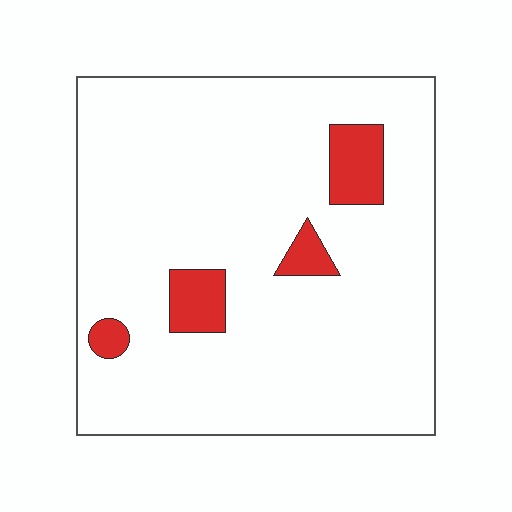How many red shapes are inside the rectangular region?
4.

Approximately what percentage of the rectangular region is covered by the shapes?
Approximately 10%.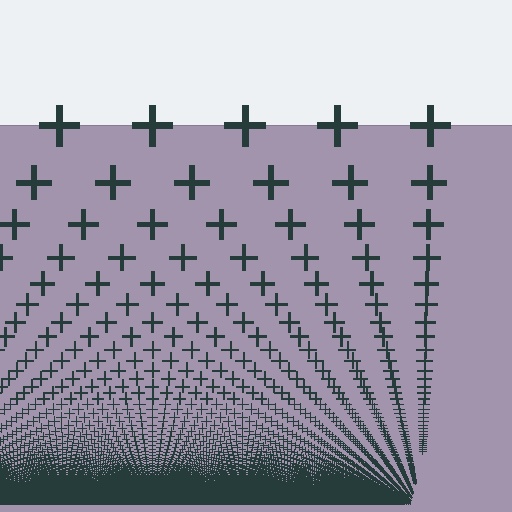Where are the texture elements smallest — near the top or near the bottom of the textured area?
Near the bottom.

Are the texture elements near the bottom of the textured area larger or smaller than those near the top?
Smaller. The gradient is inverted — elements near the bottom are smaller and denser.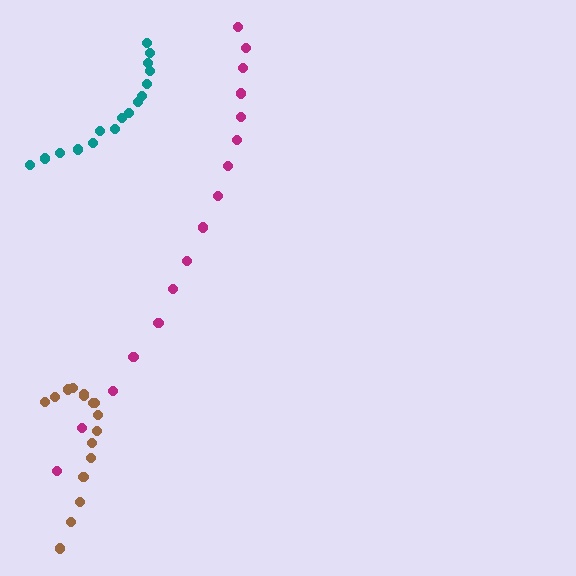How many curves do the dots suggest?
There are 3 distinct paths.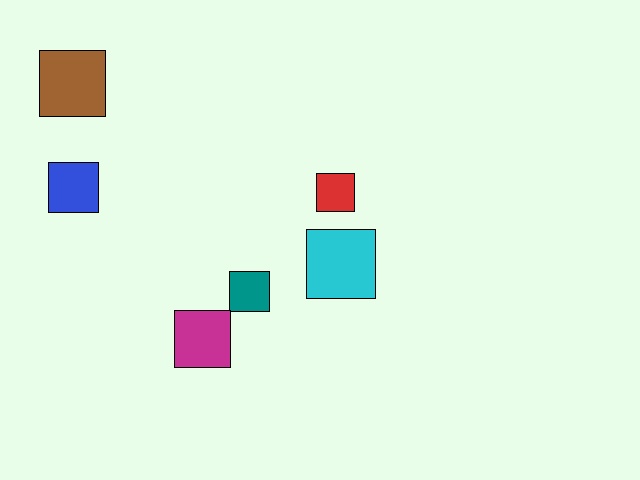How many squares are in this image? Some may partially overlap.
There are 6 squares.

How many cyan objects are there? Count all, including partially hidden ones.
There is 1 cyan object.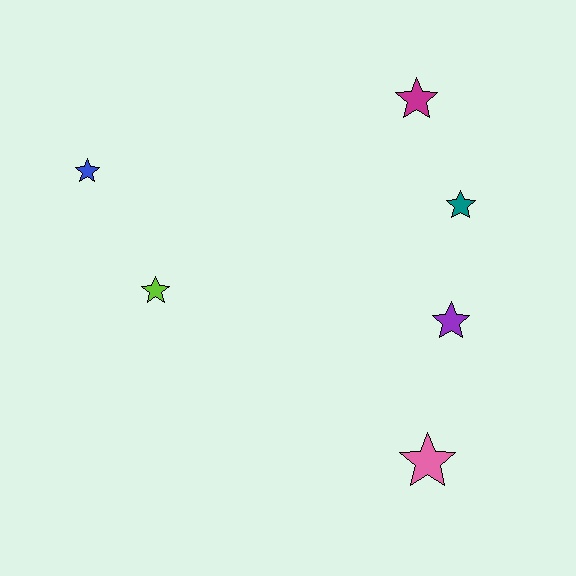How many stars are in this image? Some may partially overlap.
There are 6 stars.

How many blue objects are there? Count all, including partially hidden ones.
There is 1 blue object.